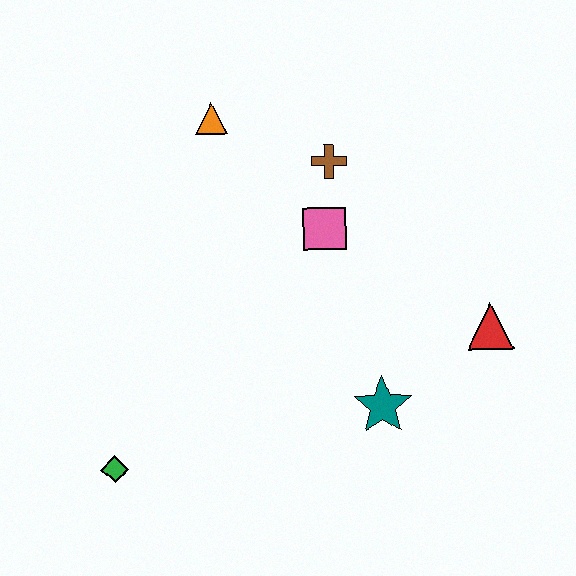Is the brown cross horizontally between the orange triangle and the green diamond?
No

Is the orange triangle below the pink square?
No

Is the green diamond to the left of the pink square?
Yes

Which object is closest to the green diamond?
The teal star is closest to the green diamond.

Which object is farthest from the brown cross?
The green diamond is farthest from the brown cross.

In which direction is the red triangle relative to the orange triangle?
The red triangle is to the right of the orange triangle.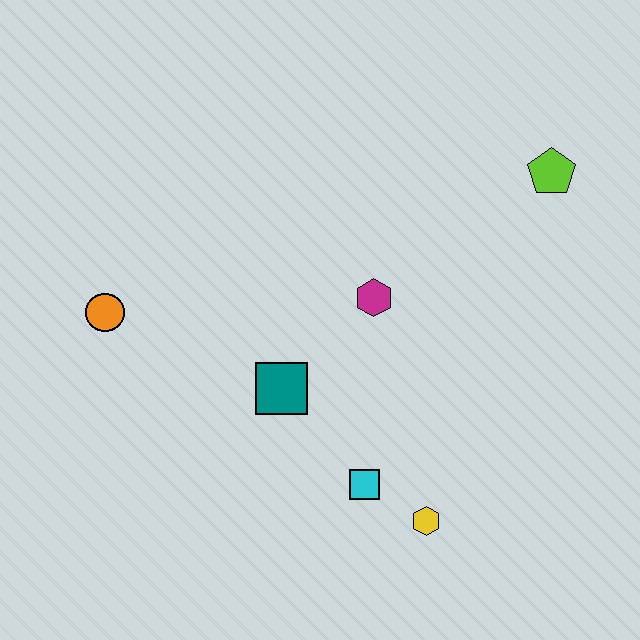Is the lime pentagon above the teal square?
Yes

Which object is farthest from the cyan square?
The lime pentagon is farthest from the cyan square.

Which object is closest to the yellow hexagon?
The cyan square is closest to the yellow hexagon.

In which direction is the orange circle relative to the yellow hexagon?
The orange circle is to the left of the yellow hexagon.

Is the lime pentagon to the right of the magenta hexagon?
Yes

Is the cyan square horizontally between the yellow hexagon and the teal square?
Yes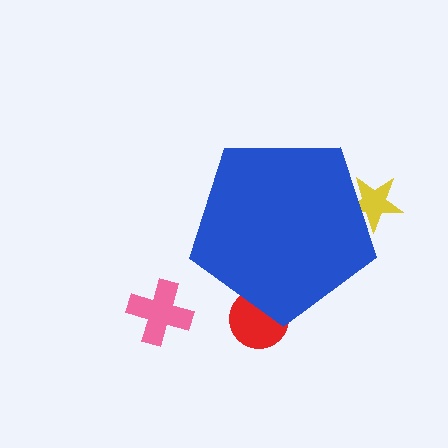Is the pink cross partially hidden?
No, the pink cross is fully visible.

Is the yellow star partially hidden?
Yes, the yellow star is partially hidden behind the blue pentagon.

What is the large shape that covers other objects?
A blue pentagon.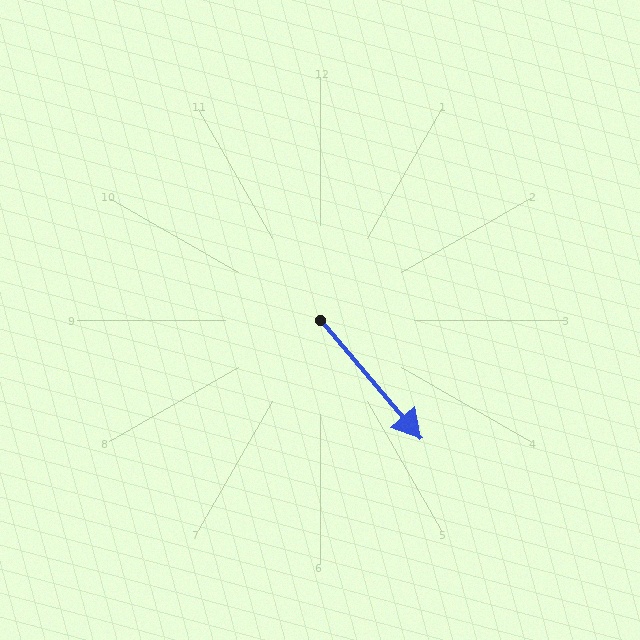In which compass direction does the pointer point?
Southeast.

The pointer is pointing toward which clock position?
Roughly 5 o'clock.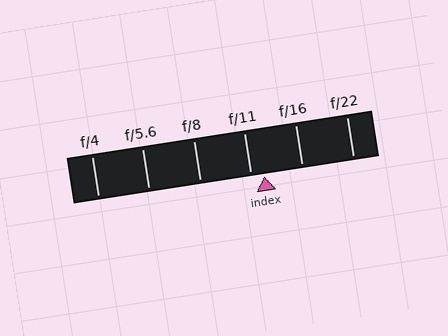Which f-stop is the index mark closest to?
The index mark is closest to f/11.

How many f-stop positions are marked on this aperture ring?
There are 6 f-stop positions marked.